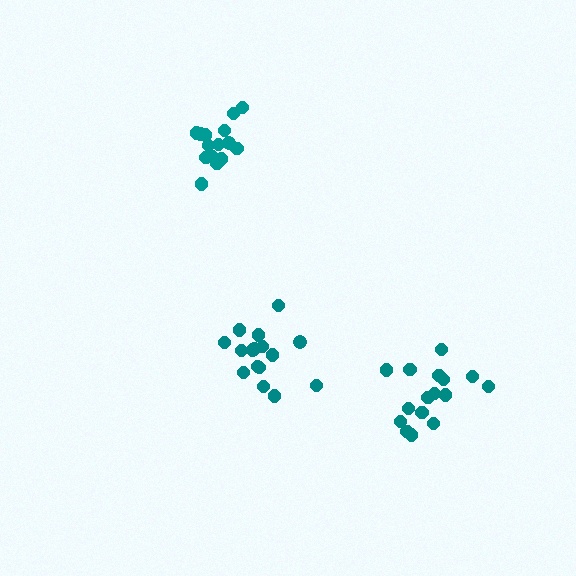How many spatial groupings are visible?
There are 3 spatial groupings.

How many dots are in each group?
Group 1: 15 dots, Group 2: 16 dots, Group 3: 16 dots (47 total).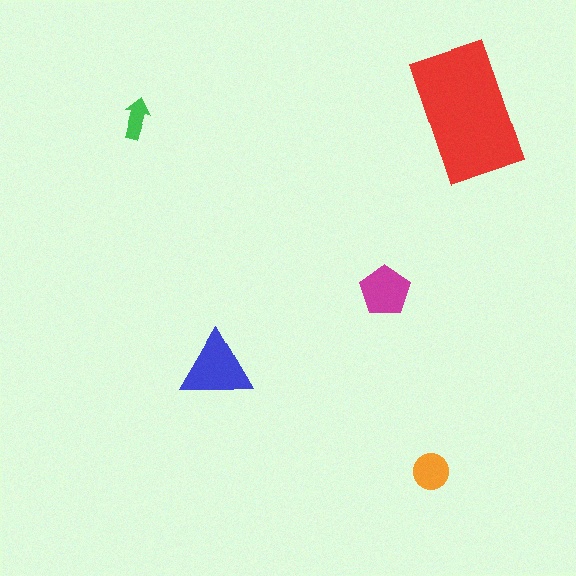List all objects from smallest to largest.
The green arrow, the orange circle, the magenta pentagon, the blue triangle, the red rectangle.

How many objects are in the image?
There are 5 objects in the image.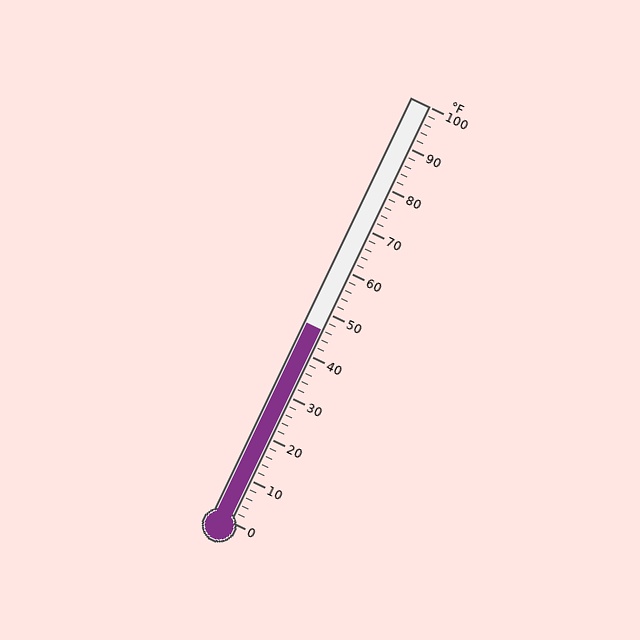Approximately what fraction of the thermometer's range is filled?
The thermometer is filled to approximately 45% of its range.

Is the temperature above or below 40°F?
The temperature is above 40°F.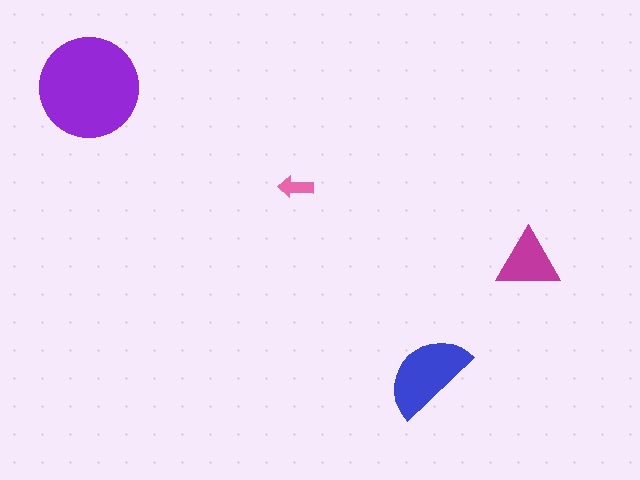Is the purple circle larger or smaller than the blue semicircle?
Larger.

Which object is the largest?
The purple circle.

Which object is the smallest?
The pink arrow.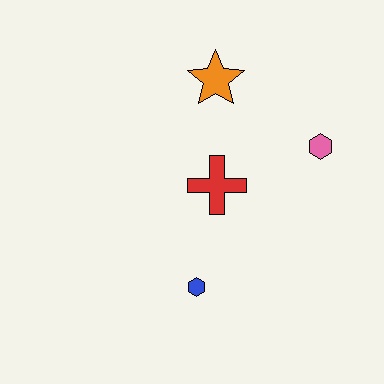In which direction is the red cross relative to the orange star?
The red cross is below the orange star.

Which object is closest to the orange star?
The red cross is closest to the orange star.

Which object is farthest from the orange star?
The blue hexagon is farthest from the orange star.